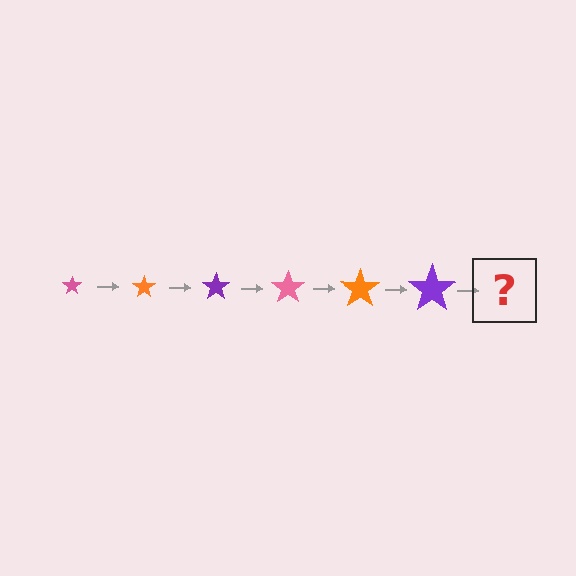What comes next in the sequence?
The next element should be a pink star, larger than the previous one.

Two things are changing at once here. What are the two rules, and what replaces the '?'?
The two rules are that the star grows larger each step and the color cycles through pink, orange, and purple. The '?' should be a pink star, larger than the previous one.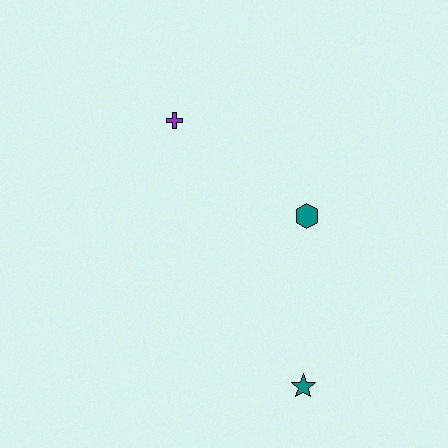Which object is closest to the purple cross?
The teal hexagon is closest to the purple cross.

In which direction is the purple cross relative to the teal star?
The purple cross is above the teal star.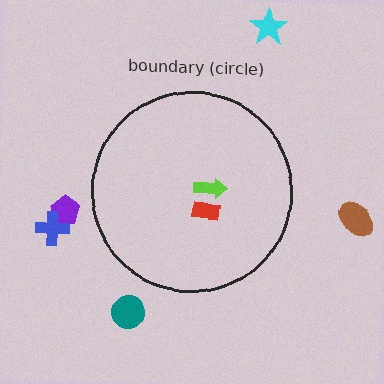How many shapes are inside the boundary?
2 inside, 5 outside.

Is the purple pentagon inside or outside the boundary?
Outside.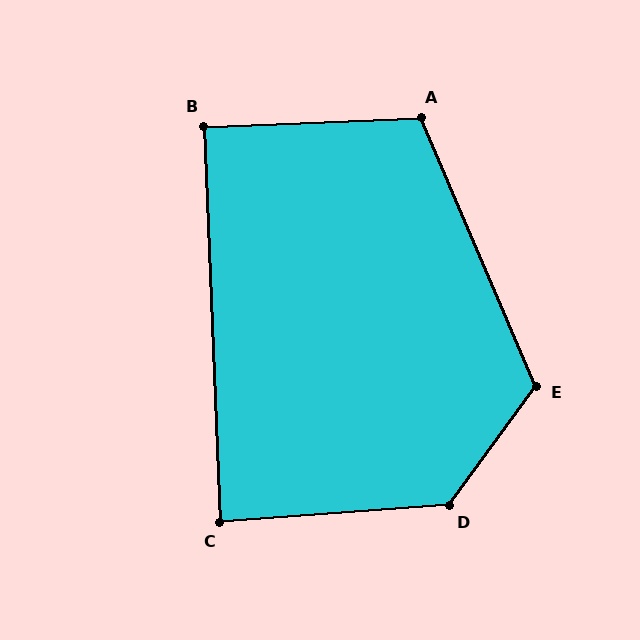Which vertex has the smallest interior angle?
C, at approximately 88 degrees.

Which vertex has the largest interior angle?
D, at approximately 130 degrees.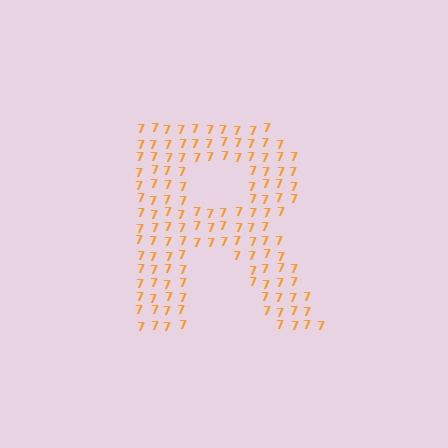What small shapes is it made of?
It is made of small digit 7's.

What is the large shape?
The large shape is the letter R.